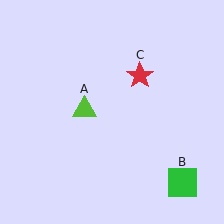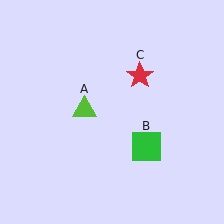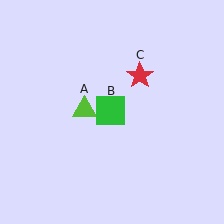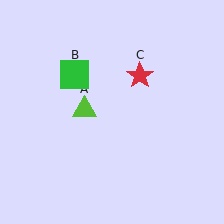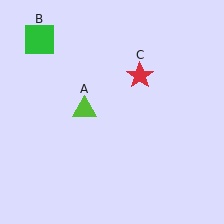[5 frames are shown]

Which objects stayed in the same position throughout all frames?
Lime triangle (object A) and red star (object C) remained stationary.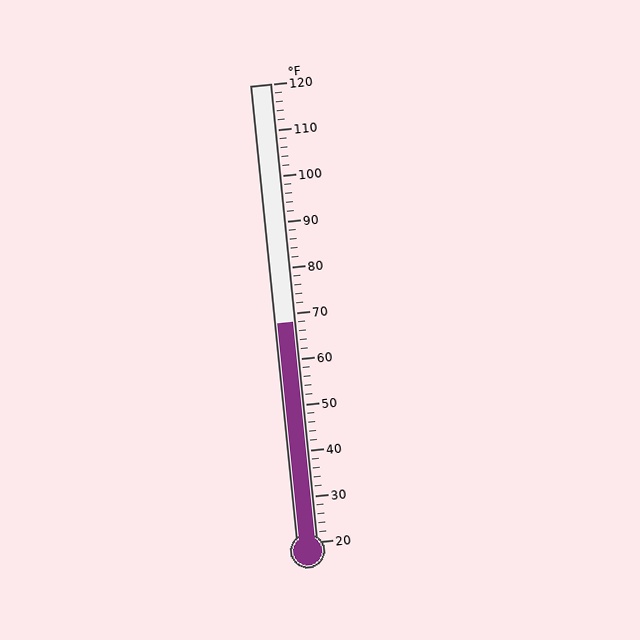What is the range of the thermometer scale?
The thermometer scale ranges from 20°F to 120°F.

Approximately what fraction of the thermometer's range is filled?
The thermometer is filled to approximately 50% of its range.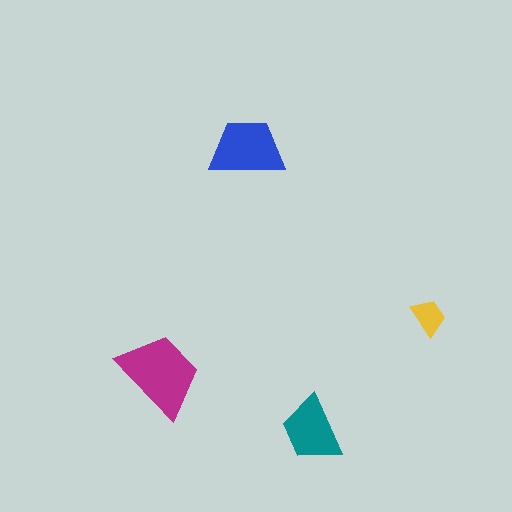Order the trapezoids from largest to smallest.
the magenta one, the blue one, the teal one, the yellow one.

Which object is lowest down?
The teal trapezoid is bottommost.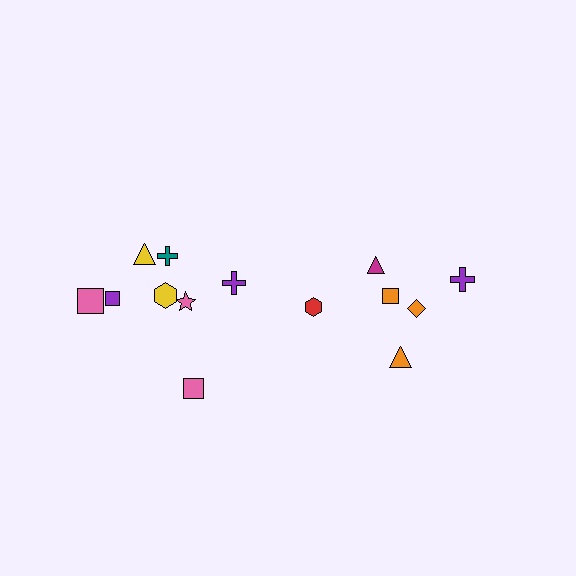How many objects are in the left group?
There are 8 objects.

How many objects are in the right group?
There are 6 objects.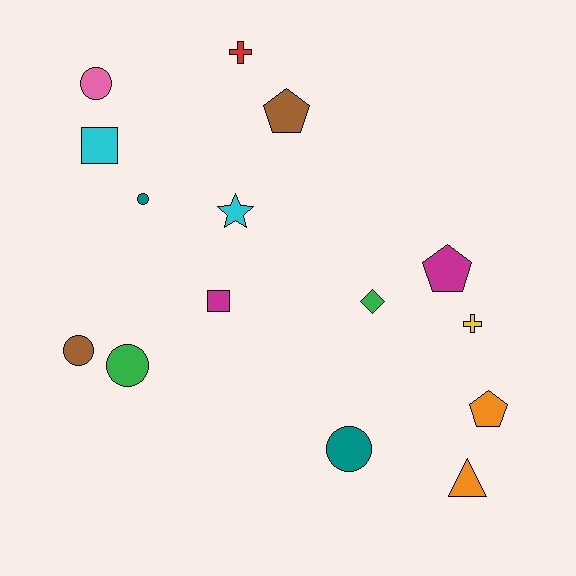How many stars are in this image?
There is 1 star.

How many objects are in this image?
There are 15 objects.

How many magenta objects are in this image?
There are 2 magenta objects.